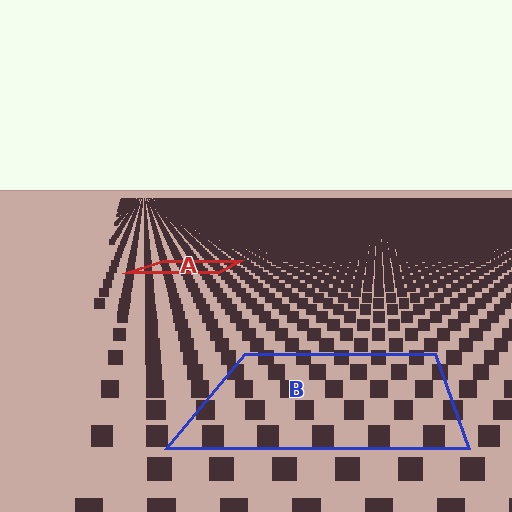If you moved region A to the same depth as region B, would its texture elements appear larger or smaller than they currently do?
They would appear larger. At a closer depth, the same texture elements are projected at a bigger on-screen size.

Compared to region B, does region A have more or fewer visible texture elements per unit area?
Region A has more texture elements per unit area — they are packed more densely because it is farther away.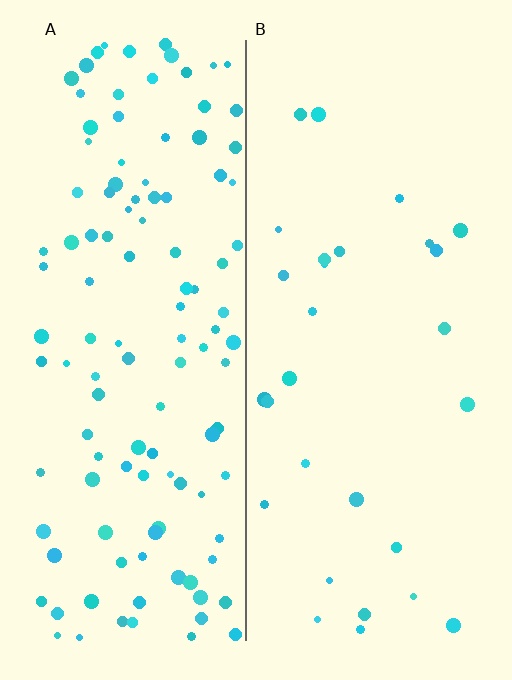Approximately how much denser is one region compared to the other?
Approximately 4.2× — region A over region B.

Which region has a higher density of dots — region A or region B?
A (the left).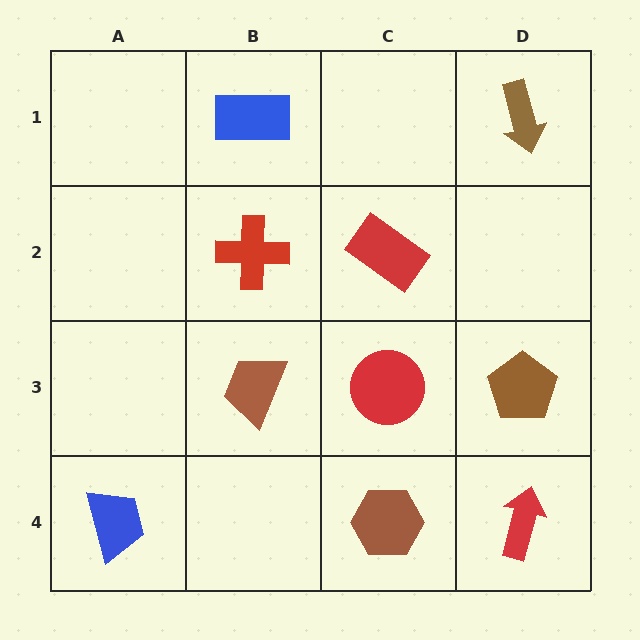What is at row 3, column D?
A brown pentagon.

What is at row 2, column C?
A red rectangle.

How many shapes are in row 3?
3 shapes.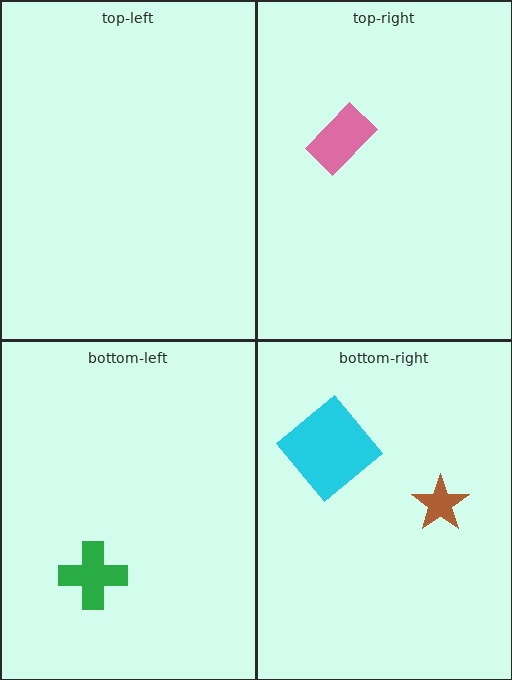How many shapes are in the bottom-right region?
2.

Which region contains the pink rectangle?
The top-right region.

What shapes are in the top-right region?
The pink rectangle.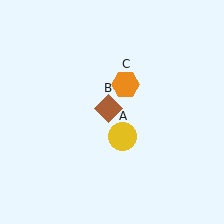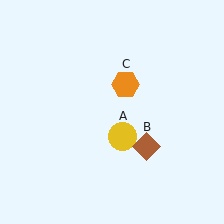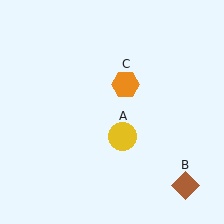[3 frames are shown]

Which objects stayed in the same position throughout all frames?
Yellow circle (object A) and orange hexagon (object C) remained stationary.